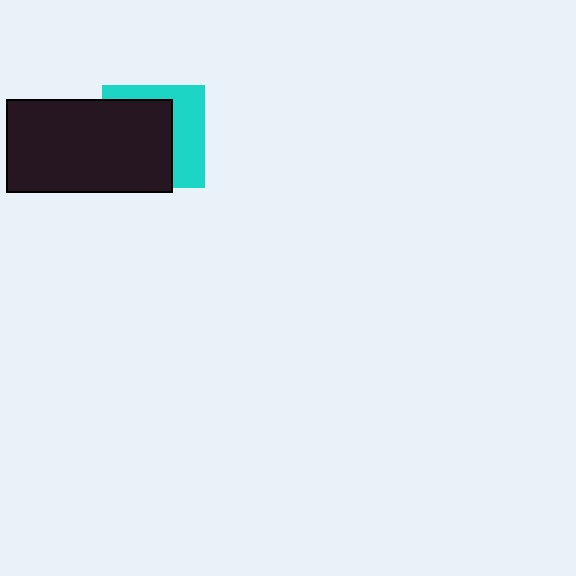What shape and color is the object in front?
The object in front is a black rectangle.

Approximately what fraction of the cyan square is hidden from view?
Roughly 60% of the cyan square is hidden behind the black rectangle.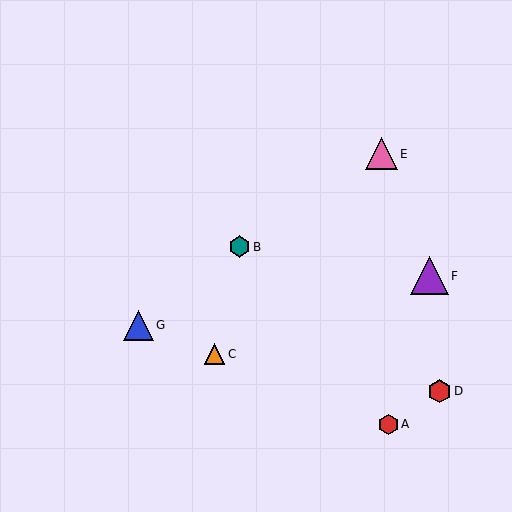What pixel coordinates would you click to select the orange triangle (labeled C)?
Click at (215, 354) to select the orange triangle C.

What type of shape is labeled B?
Shape B is a teal hexagon.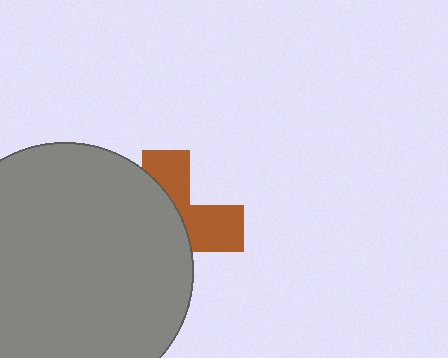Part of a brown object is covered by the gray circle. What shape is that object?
It is a cross.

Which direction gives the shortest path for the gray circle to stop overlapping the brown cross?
Moving left gives the shortest separation.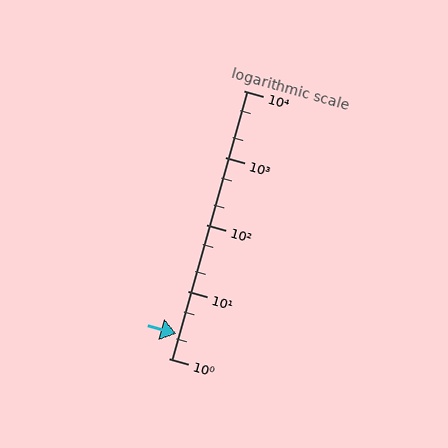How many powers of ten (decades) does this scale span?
The scale spans 4 decades, from 1 to 10000.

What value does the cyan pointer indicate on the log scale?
The pointer indicates approximately 2.3.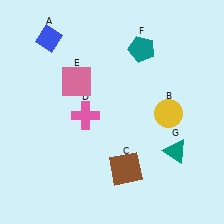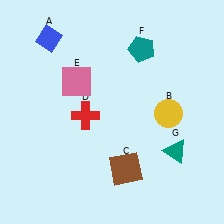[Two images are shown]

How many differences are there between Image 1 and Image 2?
There is 1 difference between the two images.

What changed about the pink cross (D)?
In Image 1, D is pink. In Image 2, it changed to red.